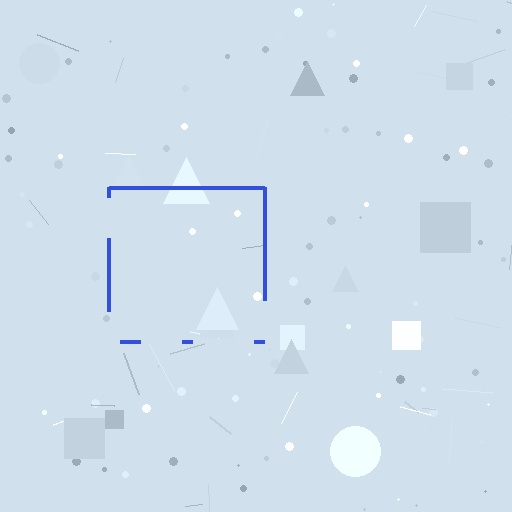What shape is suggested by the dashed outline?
The dashed outline suggests a square.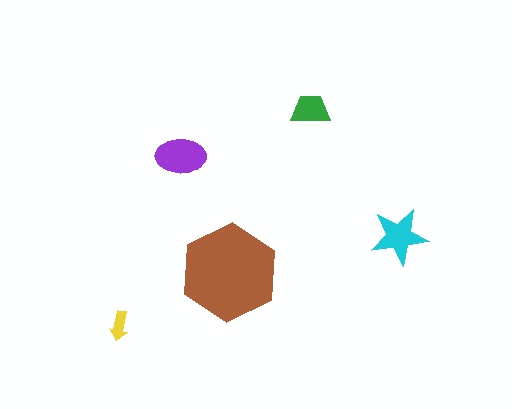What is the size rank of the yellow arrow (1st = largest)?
5th.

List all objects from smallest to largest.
The yellow arrow, the green trapezoid, the cyan star, the purple ellipse, the brown hexagon.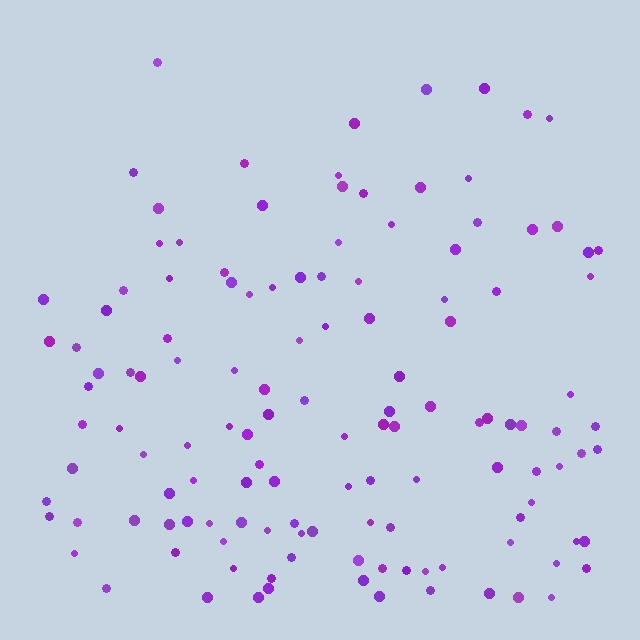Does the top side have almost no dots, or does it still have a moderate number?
Still a moderate number, just noticeably fewer than the bottom.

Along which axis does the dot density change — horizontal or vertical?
Vertical.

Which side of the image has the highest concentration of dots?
The bottom.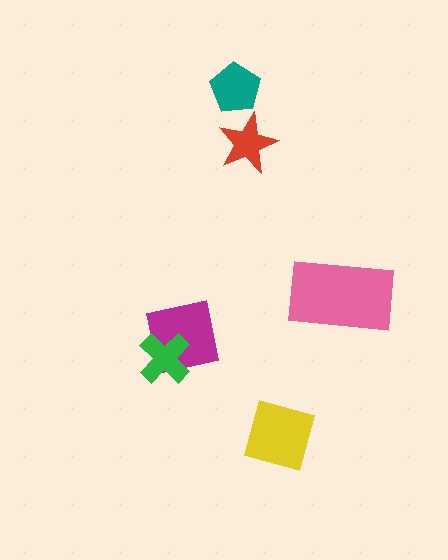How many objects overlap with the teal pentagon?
0 objects overlap with the teal pentagon.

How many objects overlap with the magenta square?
1 object overlaps with the magenta square.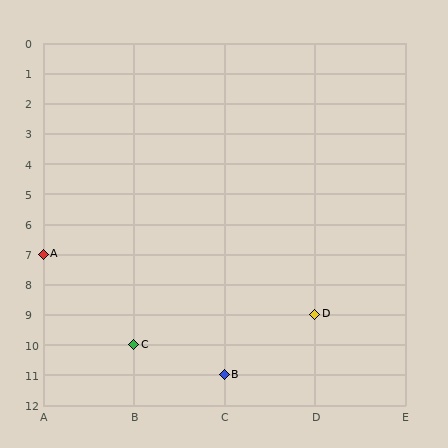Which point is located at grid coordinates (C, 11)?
Point B is at (C, 11).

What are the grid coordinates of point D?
Point D is at grid coordinates (D, 9).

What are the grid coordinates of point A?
Point A is at grid coordinates (A, 7).